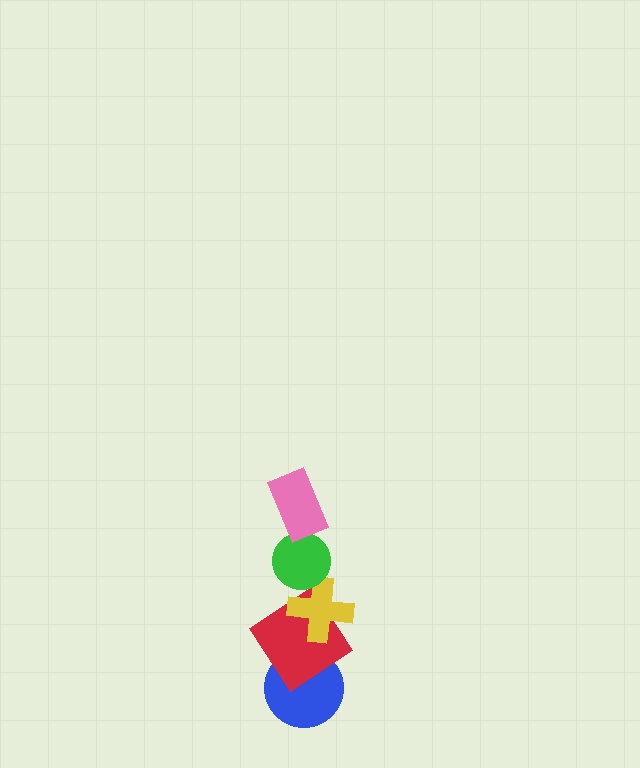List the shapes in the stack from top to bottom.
From top to bottom: the pink rectangle, the green circle, the yellow cross, the red diamond, the blue circle.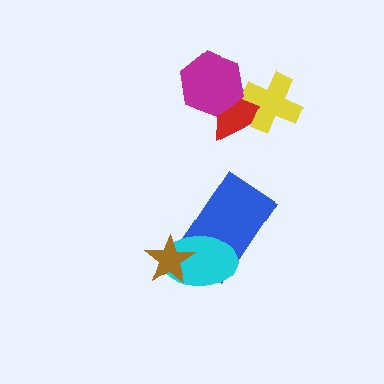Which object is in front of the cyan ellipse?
The brown star is in front of the cyan ellipse.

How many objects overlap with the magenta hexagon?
1 object overlaps with the magenta hexagon.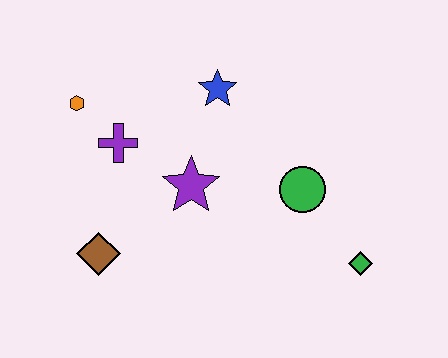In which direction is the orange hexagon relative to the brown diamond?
The orange hexagon is above the brown diamond.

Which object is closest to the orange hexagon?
The purple cross is closest to the orange hexagon.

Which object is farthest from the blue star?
The green diamond is farthest from the blue star.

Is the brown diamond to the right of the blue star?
No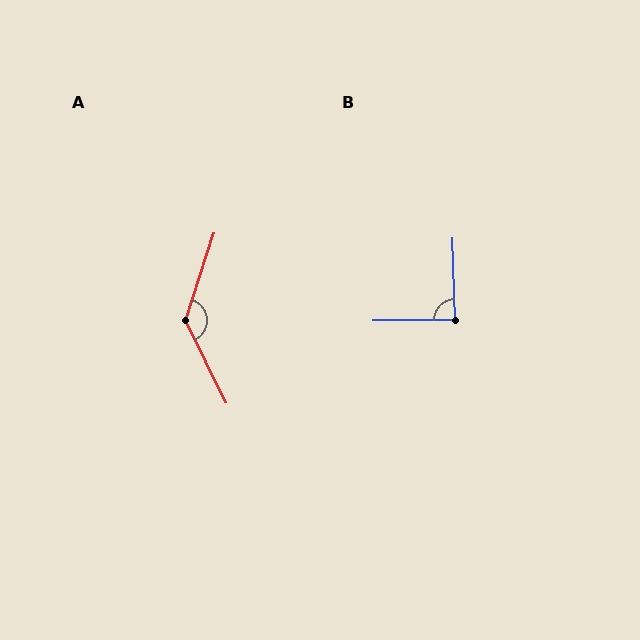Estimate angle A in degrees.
Approximately 136 degrees.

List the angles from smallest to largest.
B (88°), A (136°).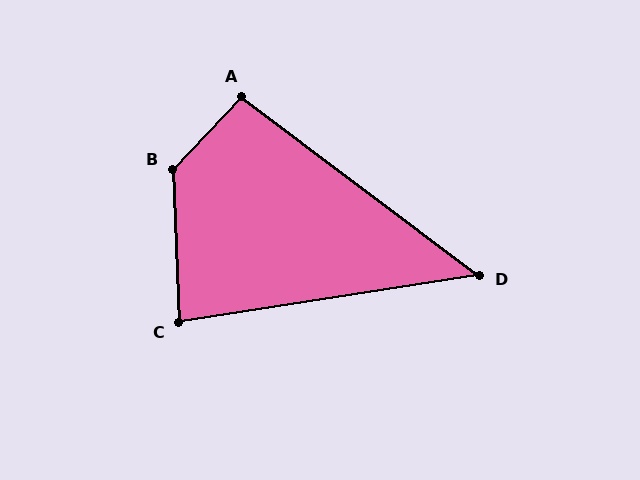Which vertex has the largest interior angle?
B, at approximately 134 degrees.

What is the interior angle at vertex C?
Approximately 84 degrees (acute).